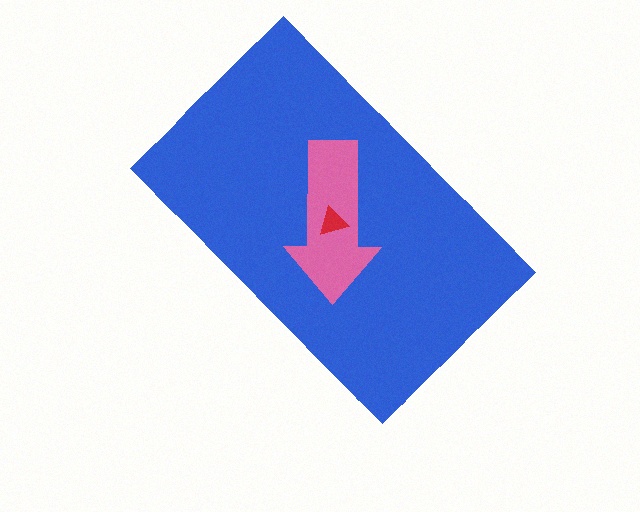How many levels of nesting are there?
3.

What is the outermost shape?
The blue rectangle.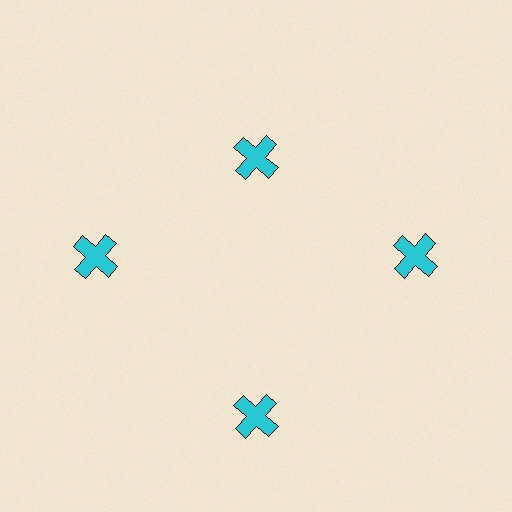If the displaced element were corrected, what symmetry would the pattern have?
It would have 4-fold rotational symmetry — the pattern would map onto itself every 90 degrees.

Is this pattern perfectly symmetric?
No. The 4 cyan crosses are arranged in a ring, but one element near the 12 o'clock position is pulled inward toward the center, breaking the 4-fold rotational symmetry.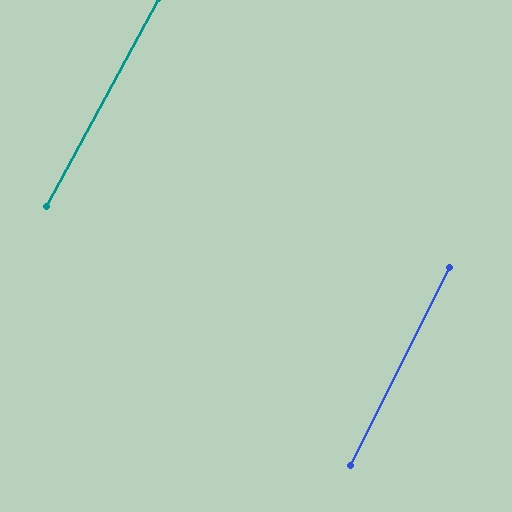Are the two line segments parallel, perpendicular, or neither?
Parallel — their directions differ by only 1.7°.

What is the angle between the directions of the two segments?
Approximately 2 degrees.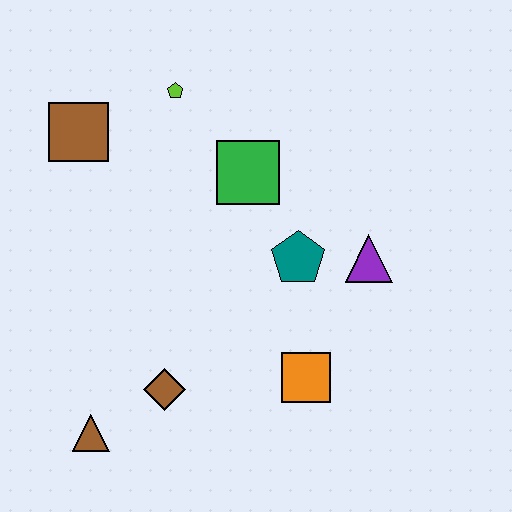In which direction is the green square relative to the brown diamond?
The green square is above the brown diamond.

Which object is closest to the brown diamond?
The brown triangle is closest to the brown diamond.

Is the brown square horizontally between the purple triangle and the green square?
No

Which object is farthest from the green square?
The brown triangle is farthest from the green square.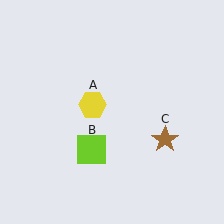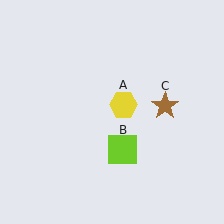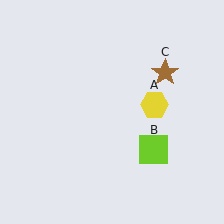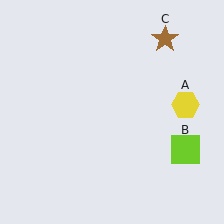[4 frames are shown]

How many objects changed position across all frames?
3 objects changed position: yellow hexagon (object A), lime square (object B), brown star (object C).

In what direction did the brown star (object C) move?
The brown star (object C) moved up.